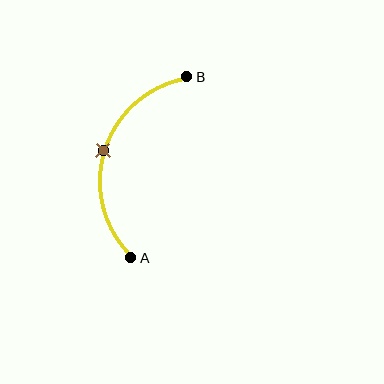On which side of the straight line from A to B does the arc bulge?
The arc bulges to the left of the straight line connecting A and B.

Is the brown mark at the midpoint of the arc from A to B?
Yes. The brown mark lies on the arc at equal arc-length from both A and B — it is the arc midpoint.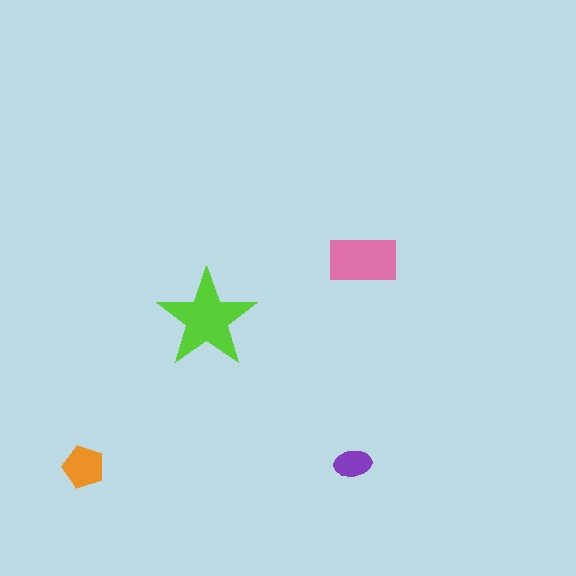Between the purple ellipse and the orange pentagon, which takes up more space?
The orange pentagon.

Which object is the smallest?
The purple ellipse.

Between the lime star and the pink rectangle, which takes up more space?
The lime star.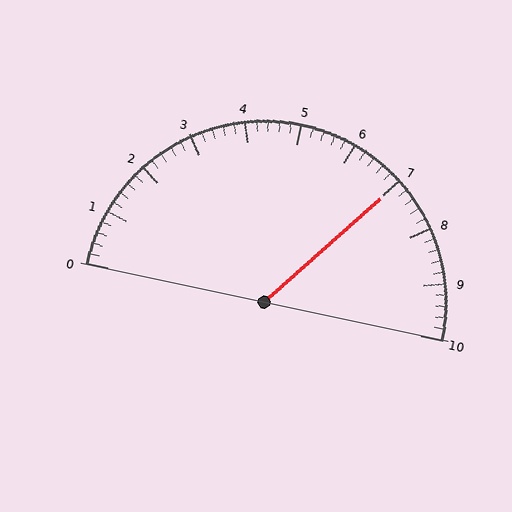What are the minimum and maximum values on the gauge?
The gauge ranges from 0 to 10.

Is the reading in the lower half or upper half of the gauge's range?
The reading is in the upper half of the range (0 to 10).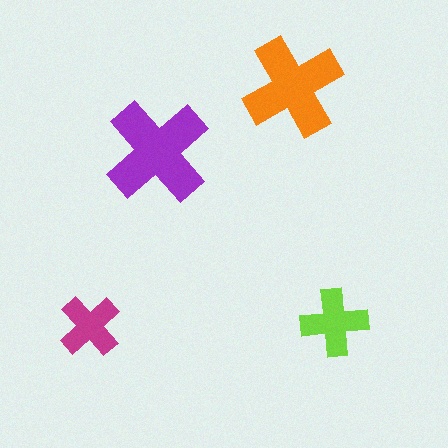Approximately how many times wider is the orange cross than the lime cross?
About 1.5 times wider.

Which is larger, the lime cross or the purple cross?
The purple one.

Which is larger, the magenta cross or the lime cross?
The lime one.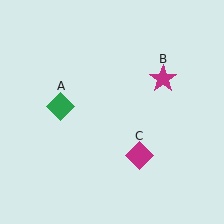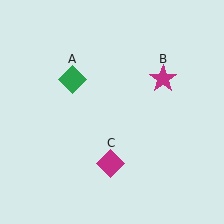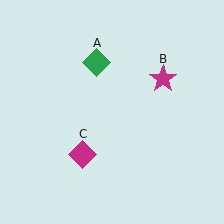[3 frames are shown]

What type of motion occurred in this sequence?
The green diamond (object A), magenta diamond (object C) rotated clockwise around the center of the scene.